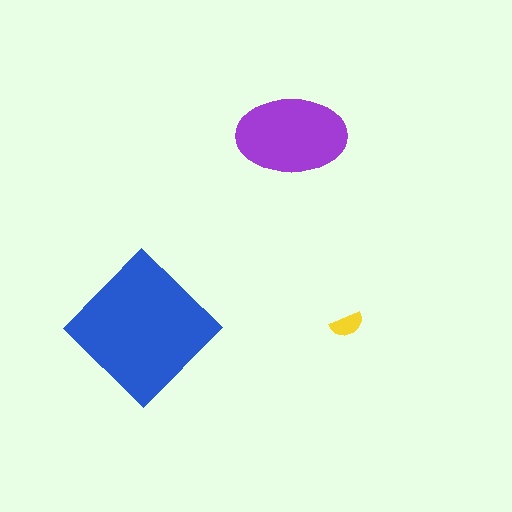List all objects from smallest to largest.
The yellow semicircle, the purple ellipse, the blue diamond.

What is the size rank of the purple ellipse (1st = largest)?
2nd.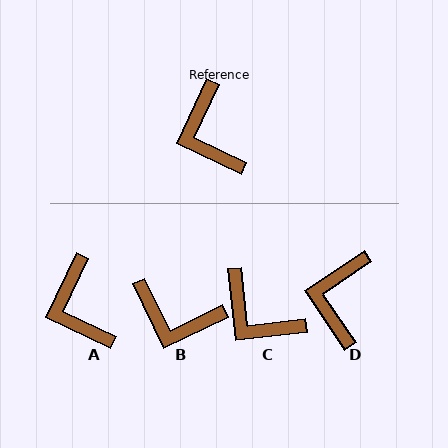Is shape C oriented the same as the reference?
No, it is off by about 32 degrees.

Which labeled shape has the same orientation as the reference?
A.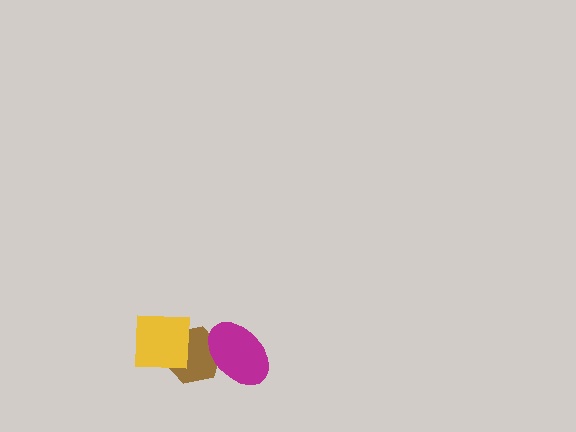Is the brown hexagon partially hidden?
Yes, it is partially covered by another shape.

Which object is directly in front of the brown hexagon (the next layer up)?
The magenta ellipse is directly in front of the brown hexagon.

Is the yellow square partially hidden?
No, no other shape covers it.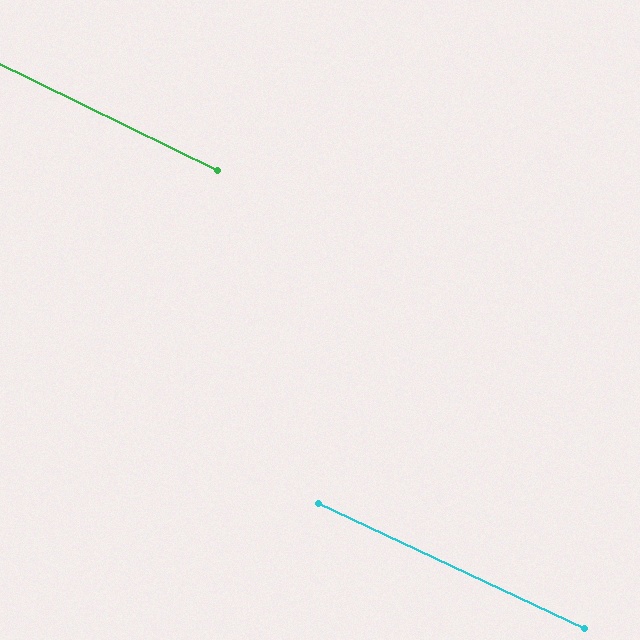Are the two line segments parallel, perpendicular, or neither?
Parallel — their directions differ by only 0.8°.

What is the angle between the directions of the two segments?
Approximately 1 degree.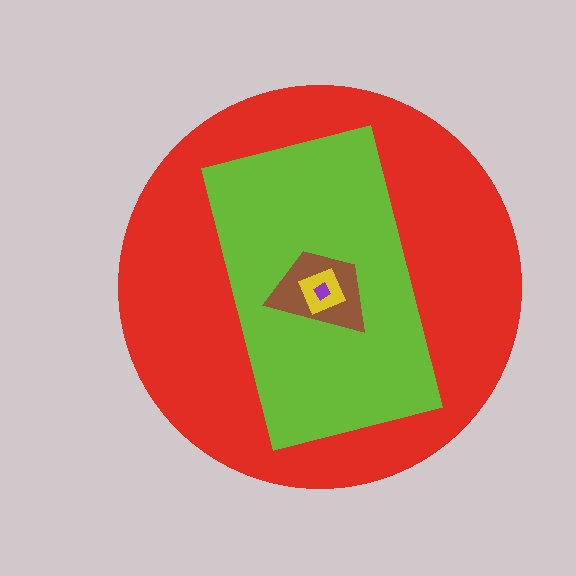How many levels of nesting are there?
5.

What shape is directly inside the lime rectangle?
The brown trapezoid.